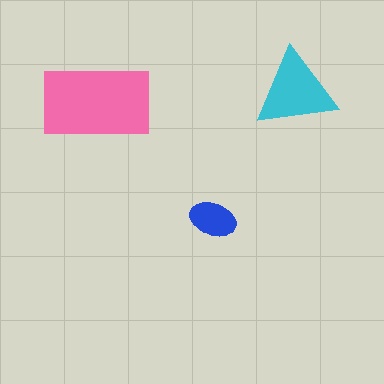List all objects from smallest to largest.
The blue ellipse, the cyan triangle, the pink rectangle.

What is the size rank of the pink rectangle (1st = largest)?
1st.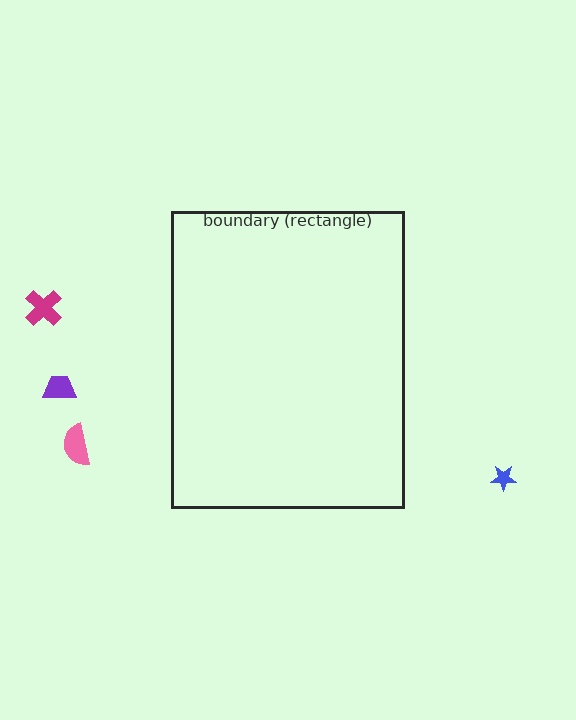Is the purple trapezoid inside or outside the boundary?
Outside.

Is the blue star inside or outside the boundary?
Outside.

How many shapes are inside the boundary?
0 inside, 4 outside.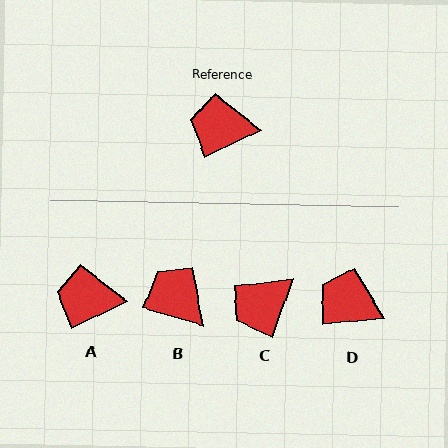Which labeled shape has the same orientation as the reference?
A.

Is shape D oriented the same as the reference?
No, it is off by about 20 degrees.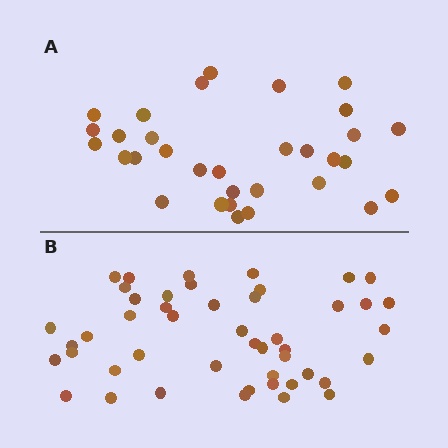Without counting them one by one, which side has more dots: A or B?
Region B (the bottom region) has more dots.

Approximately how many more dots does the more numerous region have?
Region B has approximately 15 more dots than region A.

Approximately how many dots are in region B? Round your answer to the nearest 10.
About 50 dots. (The exact count is 47, which rounds to 50.)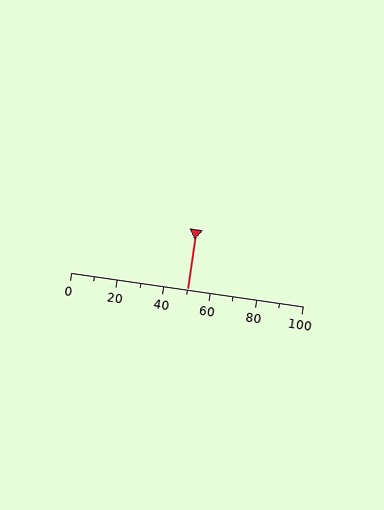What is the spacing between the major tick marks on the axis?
The major ticks are spaced 20 apart.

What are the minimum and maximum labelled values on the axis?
The axis runs from 0 to 100.